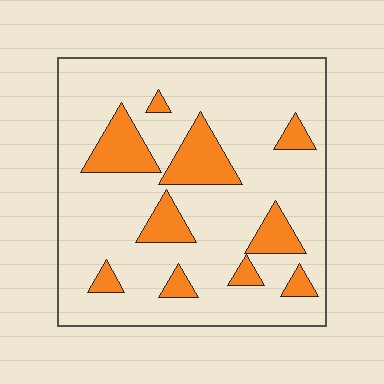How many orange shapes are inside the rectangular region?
10.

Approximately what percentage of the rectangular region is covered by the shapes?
Approximately 20%.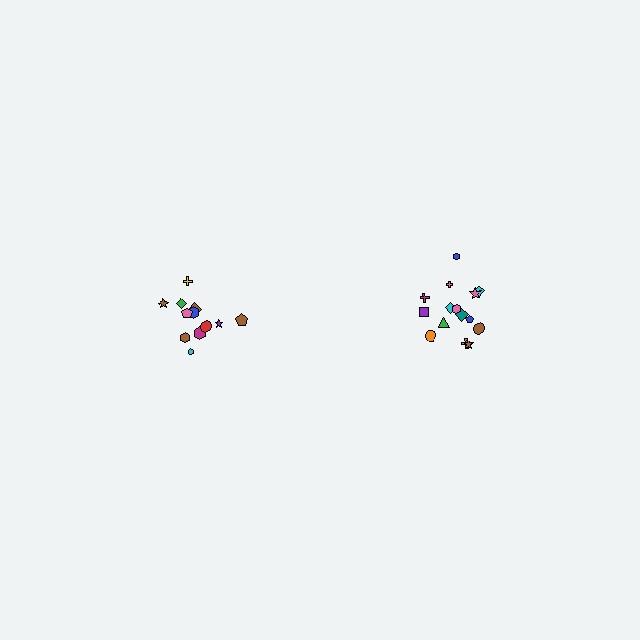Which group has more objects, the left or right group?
The right group.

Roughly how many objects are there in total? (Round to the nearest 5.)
Roughly 25 objects in total.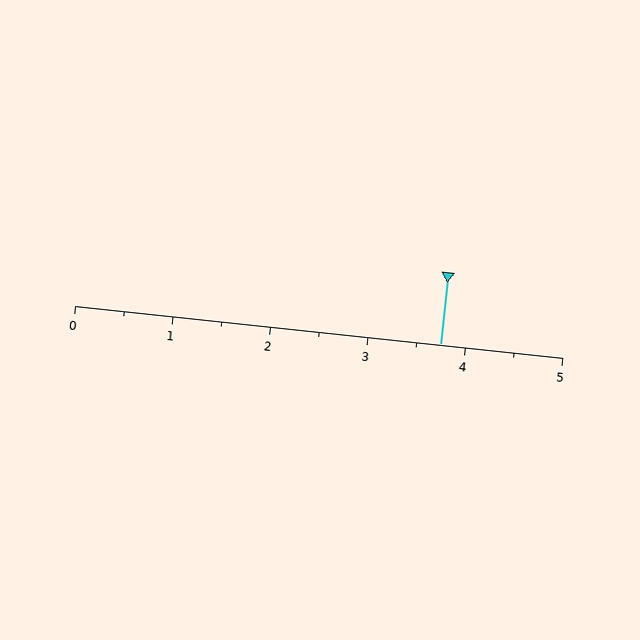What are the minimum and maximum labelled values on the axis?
The axis runs from 0 to 5.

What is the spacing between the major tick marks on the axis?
The major ticks are spaced 1 apart.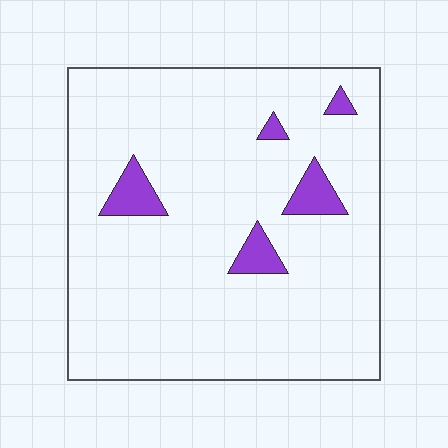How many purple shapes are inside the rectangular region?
5.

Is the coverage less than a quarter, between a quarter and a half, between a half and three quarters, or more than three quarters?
Less than a quarter.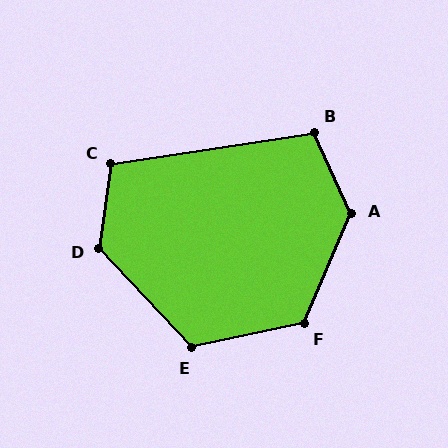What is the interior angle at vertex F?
Approximately 125 degrees (obtuse).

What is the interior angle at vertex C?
Approximately 107 degrees (obtuse).